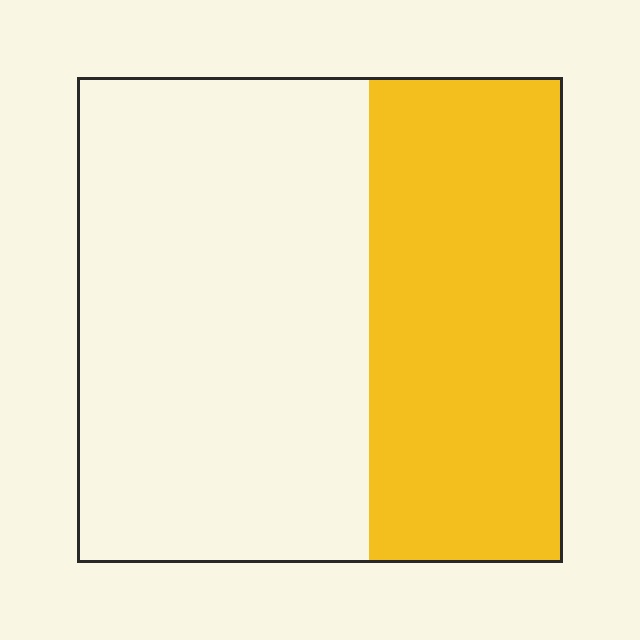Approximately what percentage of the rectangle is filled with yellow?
Approximately 40%.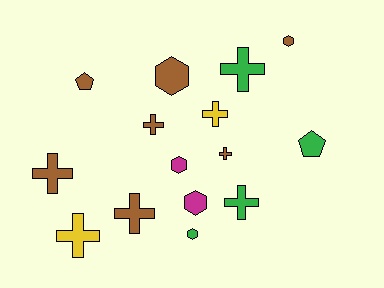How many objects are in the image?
There are 15 objects.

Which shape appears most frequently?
Cross, with 8 objects.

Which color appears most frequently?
Brown, with 7 objects.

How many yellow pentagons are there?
There are no yellow pentagons.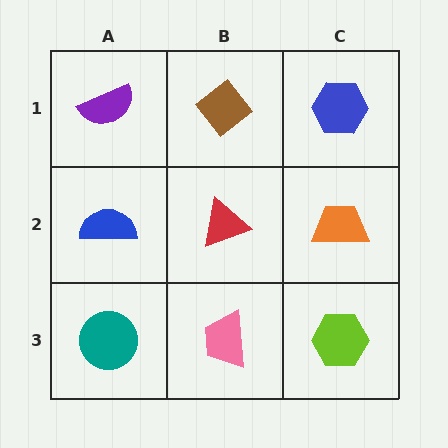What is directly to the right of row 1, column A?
A brown diamond.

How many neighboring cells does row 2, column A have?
3.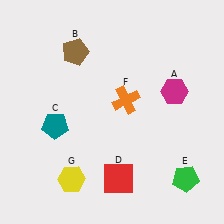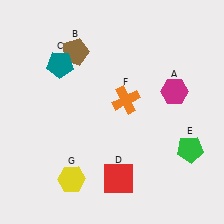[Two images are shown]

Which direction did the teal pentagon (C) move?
The teal pentagon (C) moved up.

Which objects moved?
The objects that moved are: the teal pentagon (C), the green pentagon (E).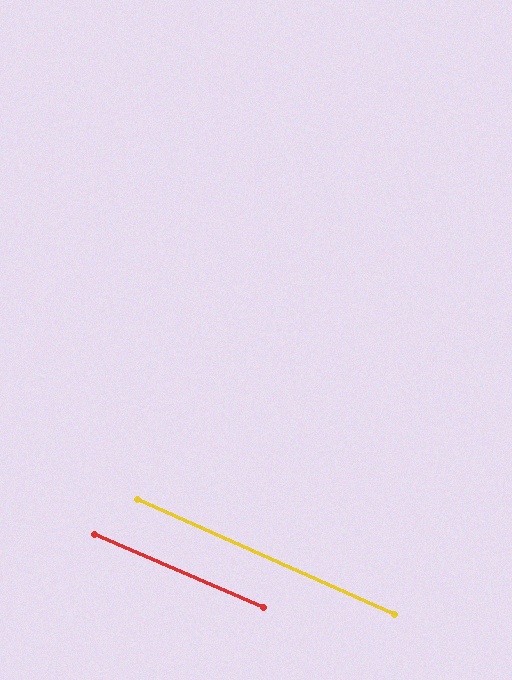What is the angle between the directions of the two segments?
Approximately 1 degree.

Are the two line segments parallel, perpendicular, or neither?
Parallel — their directions differ by only 0.9°.